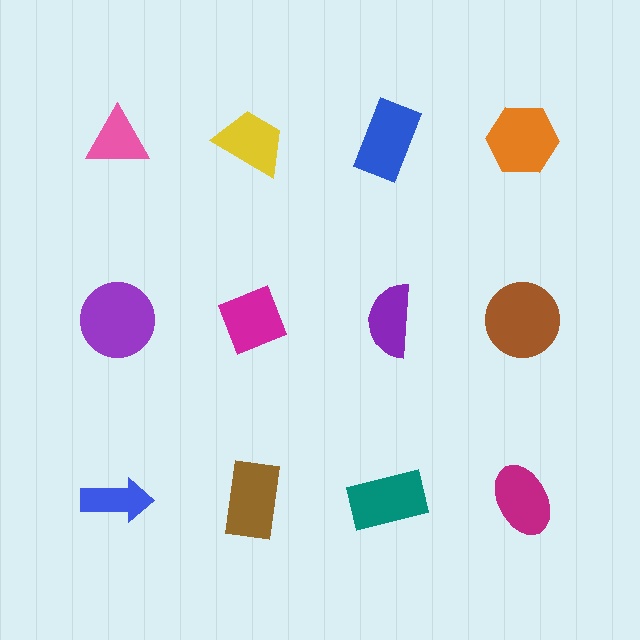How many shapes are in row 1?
4 shapes.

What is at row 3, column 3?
A teal rectangle.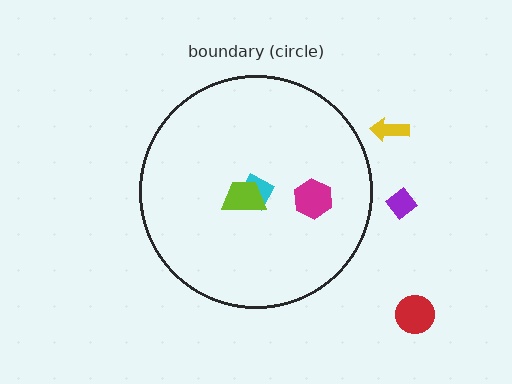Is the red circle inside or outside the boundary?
Outside.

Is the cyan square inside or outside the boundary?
Inside.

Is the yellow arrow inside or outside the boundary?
Outside.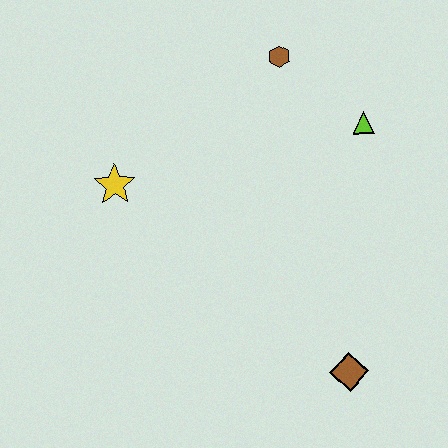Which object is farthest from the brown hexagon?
The brown diamond is farthest from the brown hexagon.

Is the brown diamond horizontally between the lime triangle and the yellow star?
Yes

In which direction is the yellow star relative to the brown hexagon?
The yellow star is to the left of the brown hexagon.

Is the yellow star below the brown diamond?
No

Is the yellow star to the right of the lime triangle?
No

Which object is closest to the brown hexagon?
The lime triangle is closest to the brown hexagon.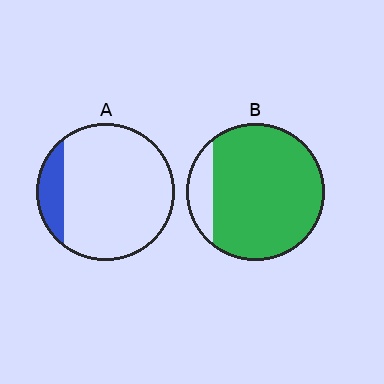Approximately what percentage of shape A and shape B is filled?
A is approximately 15% and B is approximately 85%.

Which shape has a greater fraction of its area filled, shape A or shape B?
Shape B.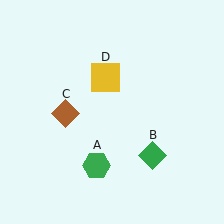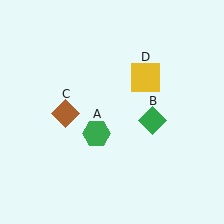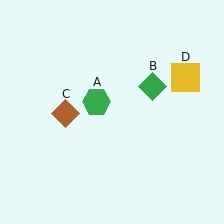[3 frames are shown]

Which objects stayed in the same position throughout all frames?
Brown diamond (object C) remained stationary.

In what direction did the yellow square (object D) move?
The yellow square (object D) moved right.